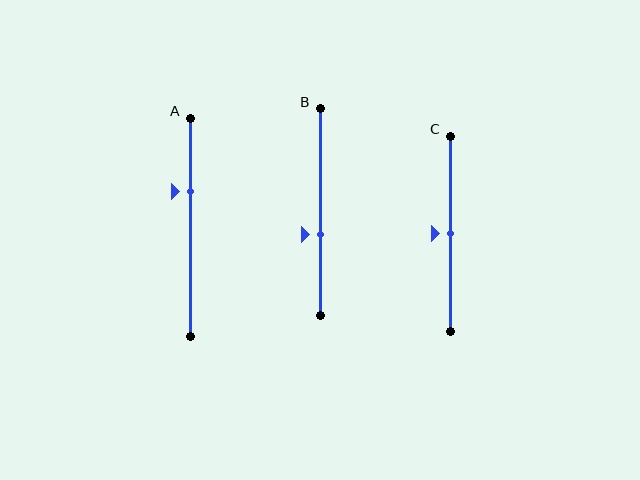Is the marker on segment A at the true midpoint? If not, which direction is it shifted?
No, the marker on segment A is shifted upward by about 16% of the segment length.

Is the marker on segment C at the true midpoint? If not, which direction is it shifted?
Yes, the marker on segment C is at the true midpoint.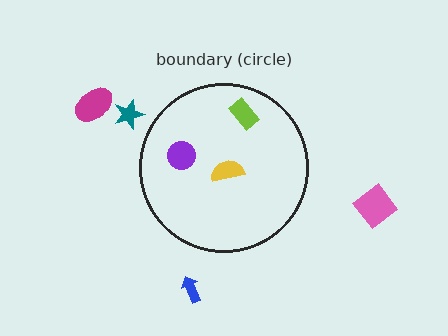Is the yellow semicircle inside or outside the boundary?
Inside.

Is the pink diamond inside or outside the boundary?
Outside.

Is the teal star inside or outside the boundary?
Outside.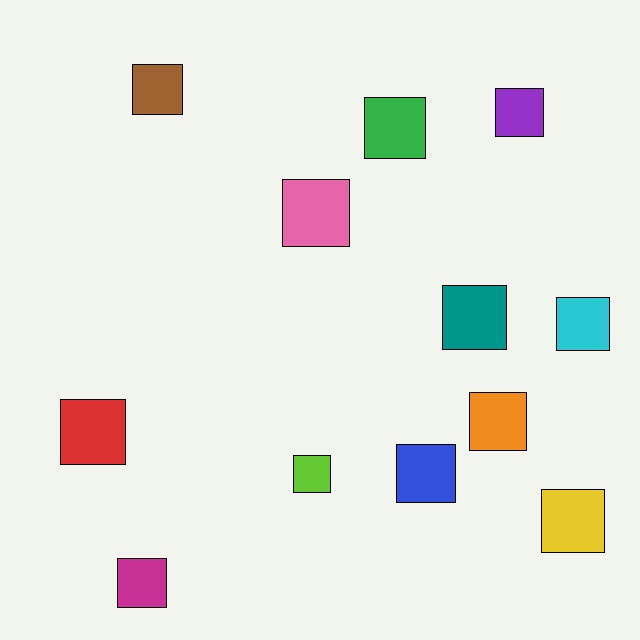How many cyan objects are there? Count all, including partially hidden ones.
There is 1 cyan object.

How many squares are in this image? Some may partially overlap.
There are 12 squares.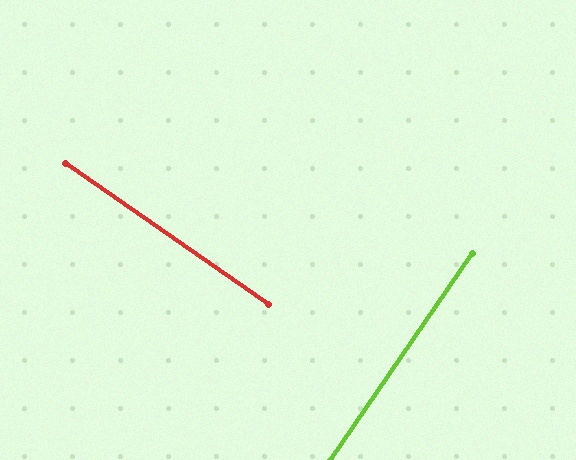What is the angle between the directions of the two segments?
Approximately 90 degrees.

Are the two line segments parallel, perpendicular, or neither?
Perpendicular — they meet at approximately 90°.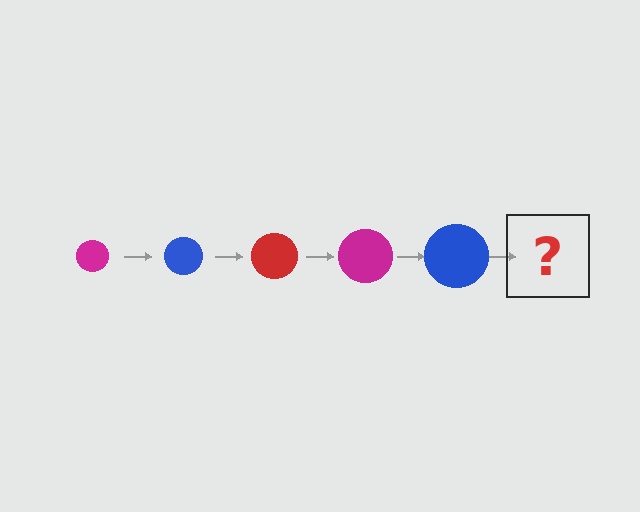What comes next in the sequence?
The next element should be a red circle, larger than the previous one.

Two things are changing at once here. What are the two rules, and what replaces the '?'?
The two rules are that the circle grows larger each step and the color cycles through magenta, blue, and red. The '?' should be a red circle, larger than the previous one.